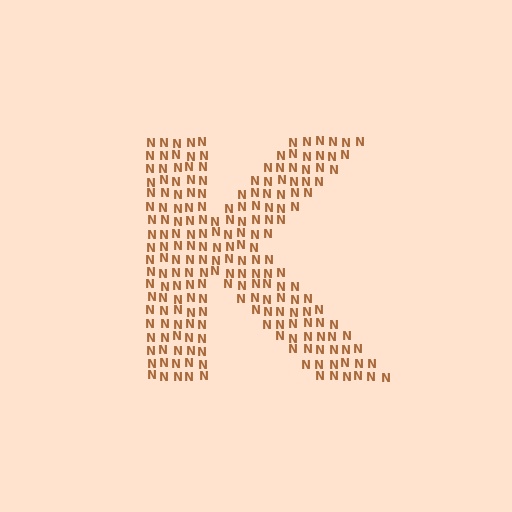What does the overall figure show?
The overall figure shows the letter K.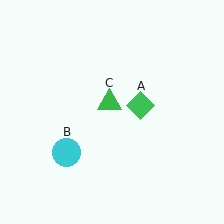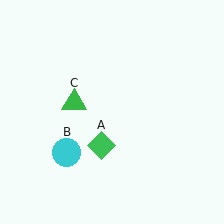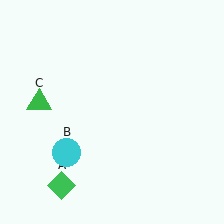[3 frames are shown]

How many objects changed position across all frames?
2 objects changed position: green diamond (object A), green triangle (object C).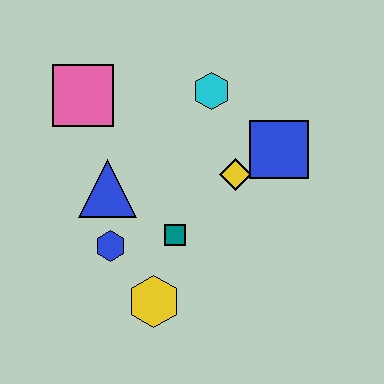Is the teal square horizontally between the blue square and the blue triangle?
Yes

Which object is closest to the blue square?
The yellow diamond is closest to the blue square.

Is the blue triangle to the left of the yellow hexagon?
Yes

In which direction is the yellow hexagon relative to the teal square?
The yellow hexagon is below the teal square.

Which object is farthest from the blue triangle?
The blue square is farthest from the blue triangle.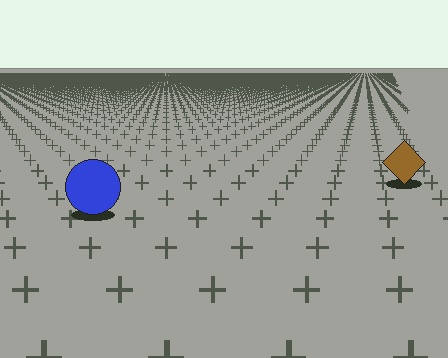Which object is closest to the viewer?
The blue circle is closest. The texture marks near it are larger and more spread out.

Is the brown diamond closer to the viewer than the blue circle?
No. The blue circle is closer — you can tell from the texture gradient: the ground texture is coarser near it.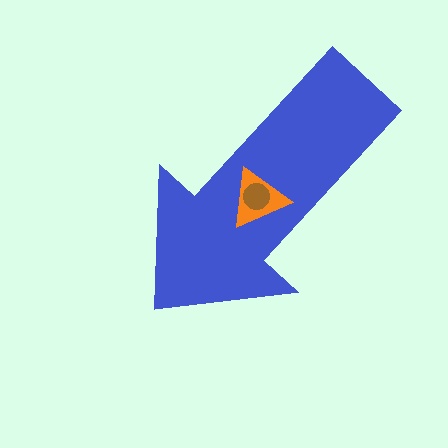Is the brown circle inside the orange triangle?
Yes.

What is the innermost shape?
The brown circle.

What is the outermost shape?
The blue arrow.